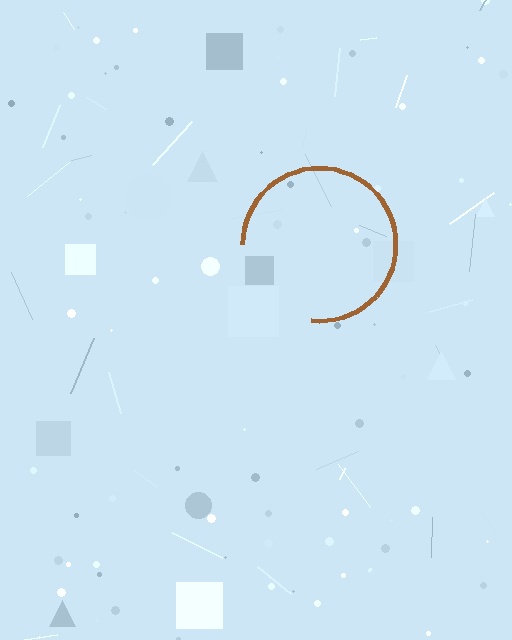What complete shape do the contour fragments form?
The contour fragments form a circle.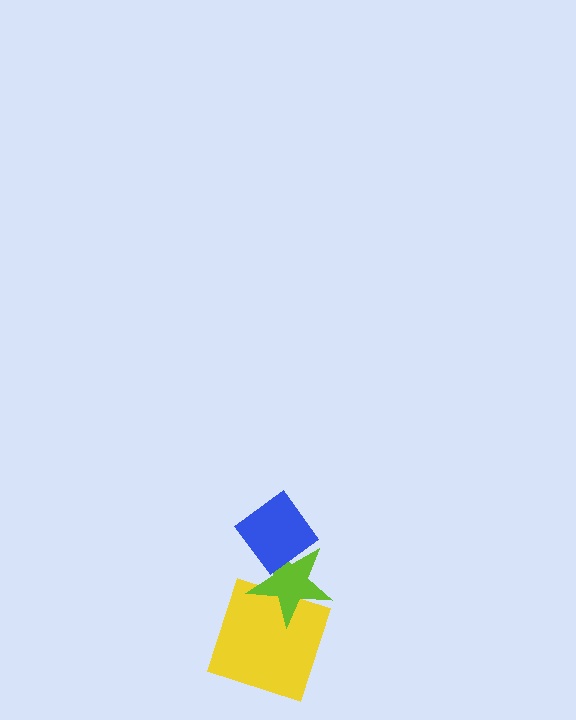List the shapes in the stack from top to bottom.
From top to bottom: the blue diamond, the lime star, the yellow square.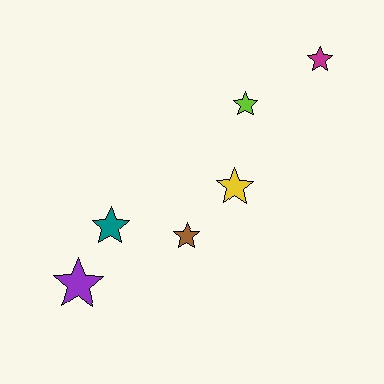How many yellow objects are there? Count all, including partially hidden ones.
There is 1 yellow object.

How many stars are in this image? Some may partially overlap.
There are 6 stars.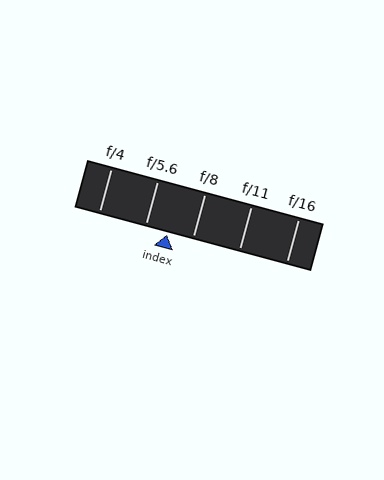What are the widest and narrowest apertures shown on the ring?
The widest aperture shown is f/4 and the narrowest is f/16.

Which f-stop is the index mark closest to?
The index mark is closest to f/5.6.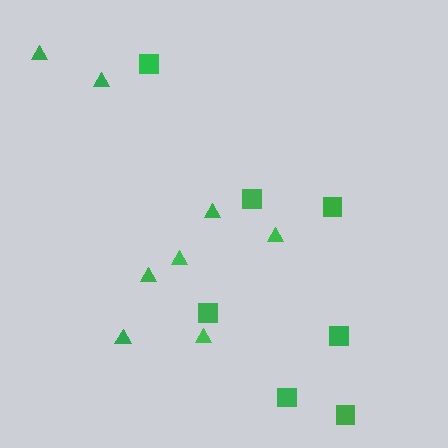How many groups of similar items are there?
There are 2 groups: one group of squares (7) and one group of triangles (8).